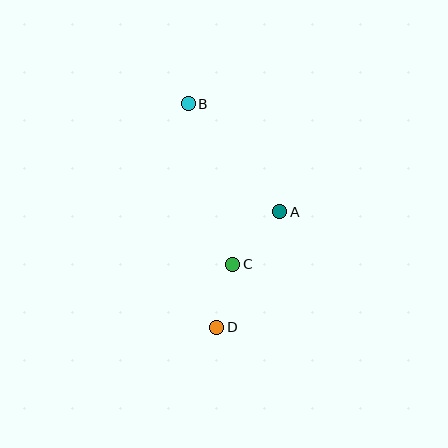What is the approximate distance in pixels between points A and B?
The distance between A and B is approximately 141 pixels.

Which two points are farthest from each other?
Points B and D are farthest from each other.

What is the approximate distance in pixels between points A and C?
The distance between A and C is approximately 70 pixels.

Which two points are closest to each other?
Points C and D are closest to each other.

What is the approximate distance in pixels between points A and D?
The distance between A and D is approximately 131 pixels.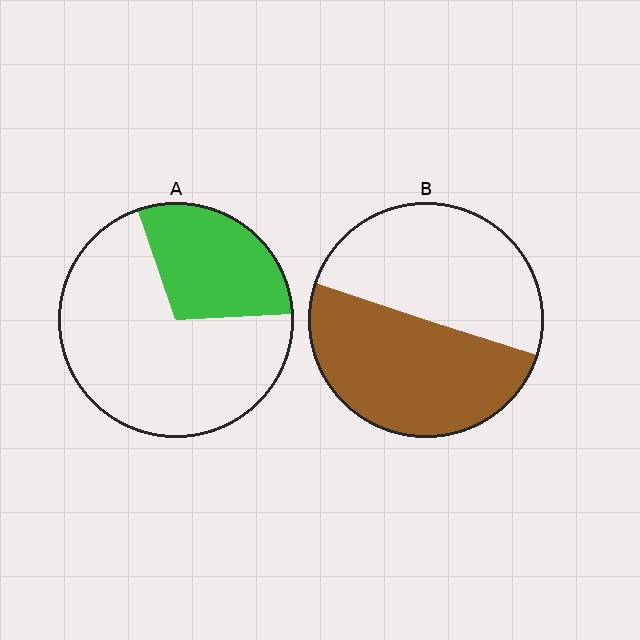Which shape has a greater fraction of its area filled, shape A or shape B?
Shape B.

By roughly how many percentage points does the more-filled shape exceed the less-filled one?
By roughly 20 percentage points (B over A).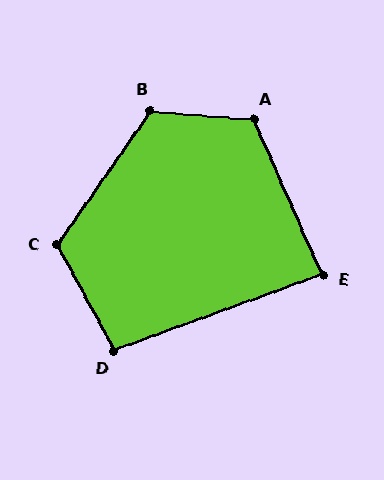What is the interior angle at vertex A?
Approximately 119 degrees (obtuse).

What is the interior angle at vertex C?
Approximately 117 degrees (obtuse).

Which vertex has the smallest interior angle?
E, at approximately 86 degrees.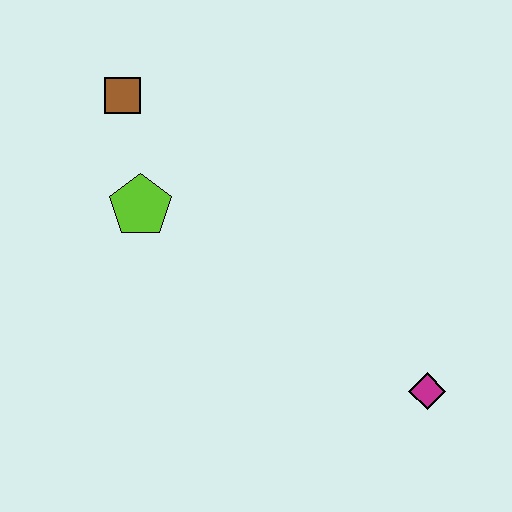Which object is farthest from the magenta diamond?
The brown square is farthest from the magenta diamond.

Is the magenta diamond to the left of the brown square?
No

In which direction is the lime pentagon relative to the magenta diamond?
The lime pentagon is to the left of the magenta diamond.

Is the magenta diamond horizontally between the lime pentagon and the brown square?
No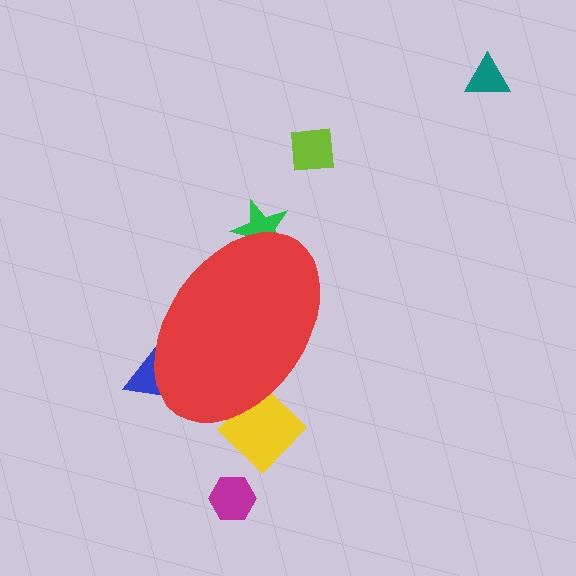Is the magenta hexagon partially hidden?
No, the magenta hexagon is fully visible.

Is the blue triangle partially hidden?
Yes, the blue triangle is partially hidden behind the red ellipse.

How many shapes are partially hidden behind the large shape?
3 shapes are partially hidden.